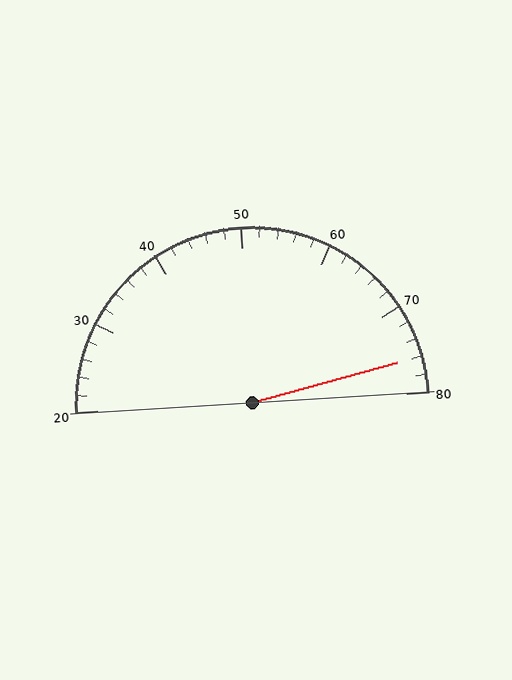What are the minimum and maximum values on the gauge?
The gauge ranges from 20 to 80.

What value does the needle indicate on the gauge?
The needle indicates approximately 76.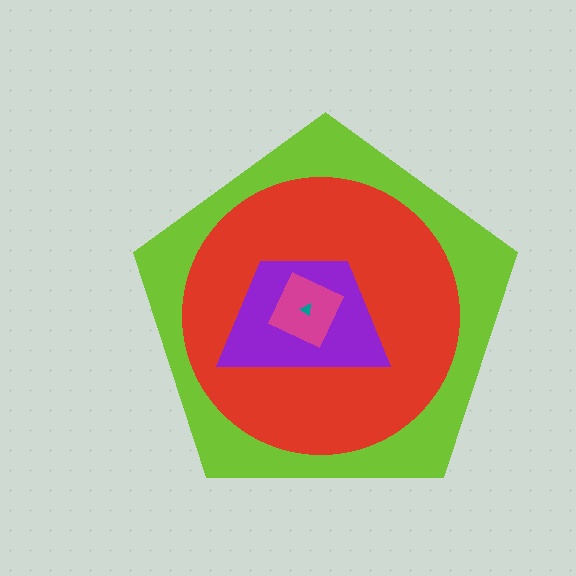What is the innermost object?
The teal triangle.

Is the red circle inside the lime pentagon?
Yes.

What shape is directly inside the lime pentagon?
The red circle.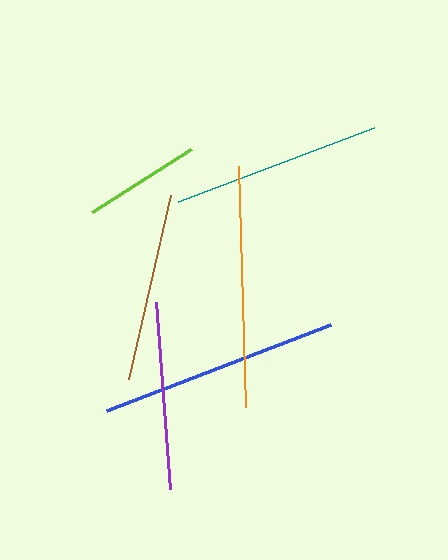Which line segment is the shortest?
The lime line is the shortest at approximately 117 pixels.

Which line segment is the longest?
The orange line is the longest at approximately 241 pixels.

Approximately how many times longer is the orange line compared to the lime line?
The orange line is approximately 2.1 times the length of the lime line.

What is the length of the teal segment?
The teal segment is approximately 210 pixels long.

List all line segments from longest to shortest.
From longest to shortest: orange, blue, teal, brown, purple, lime.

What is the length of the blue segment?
The blue segment is approximately 240 pixels long.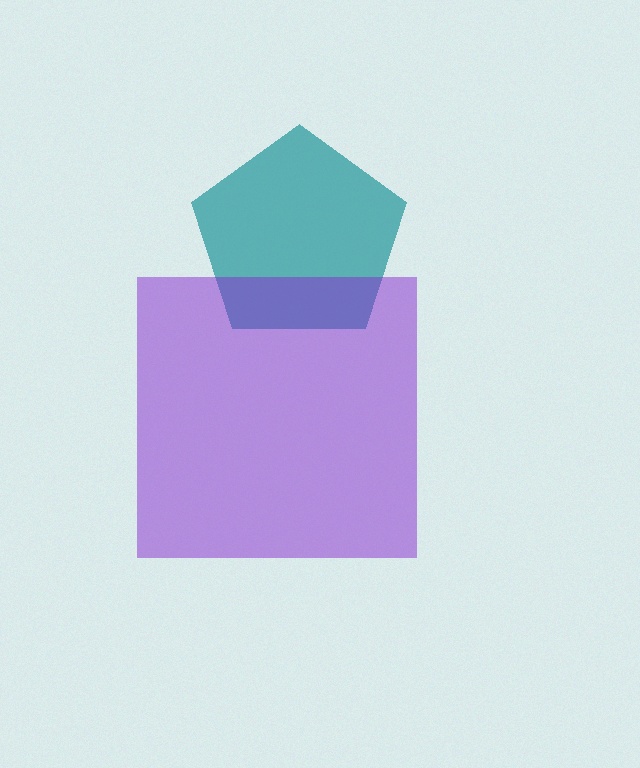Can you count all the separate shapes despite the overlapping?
Yes, there are 2 separate shapes.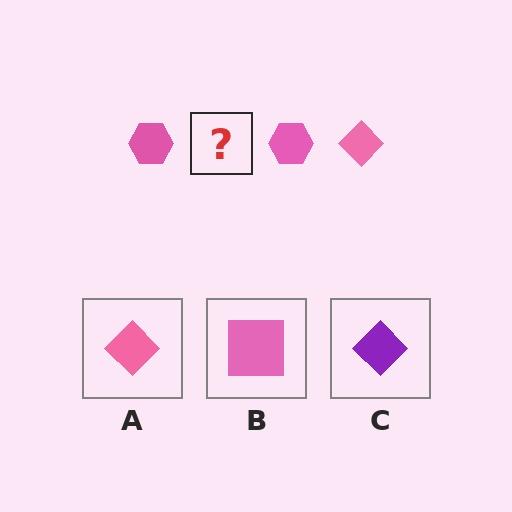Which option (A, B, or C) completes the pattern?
A.